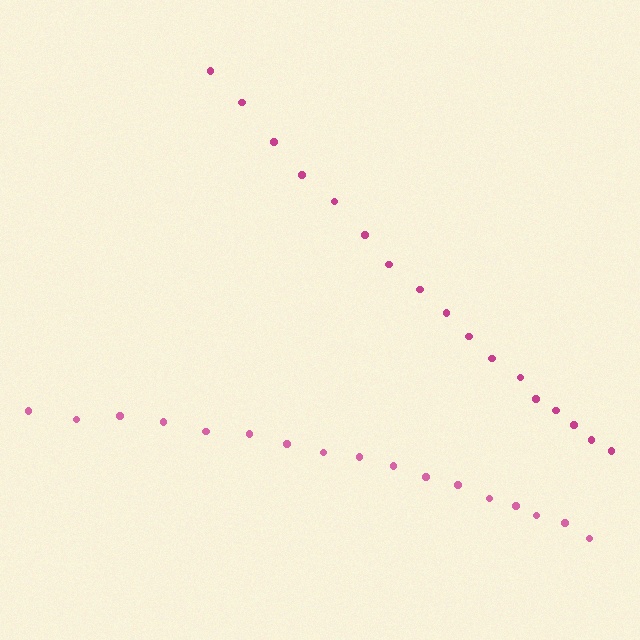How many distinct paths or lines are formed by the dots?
There are 2 distinct paths.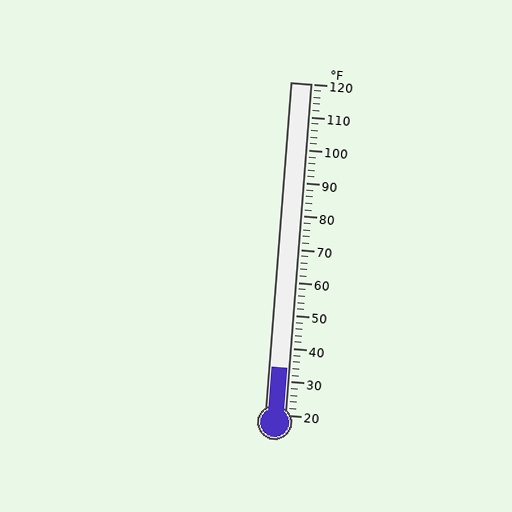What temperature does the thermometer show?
The thermometer shows approximately 34°F.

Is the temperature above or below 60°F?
The temperature is below 60°F.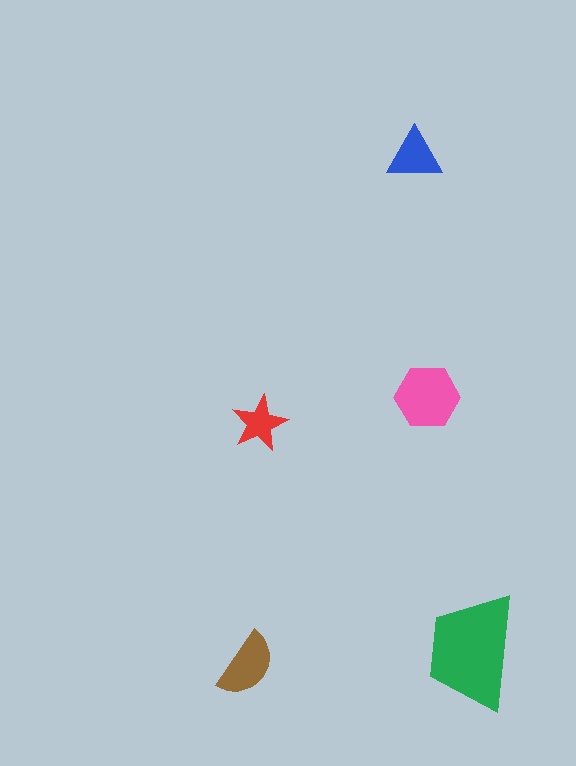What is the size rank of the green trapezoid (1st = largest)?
1st.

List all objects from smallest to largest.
The red star, the blue triangle, the brown semicircle, the pink hexagon, the green trapezoid.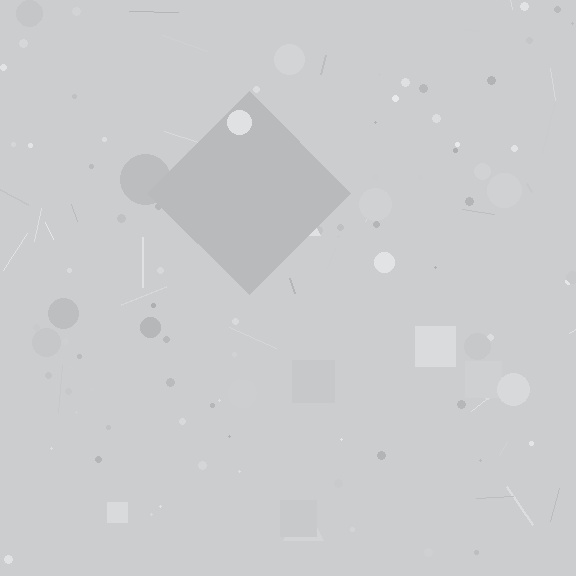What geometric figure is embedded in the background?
A diamond is embedded in the background.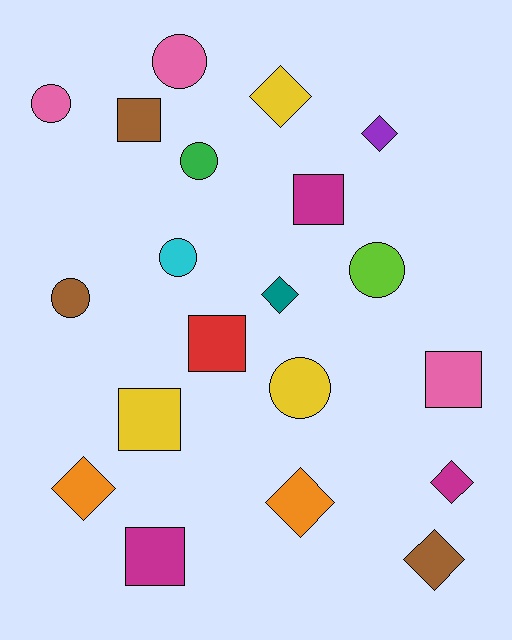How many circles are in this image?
There are 7 circles.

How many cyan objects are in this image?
There is 1 cyan object.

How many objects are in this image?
There are 20 objects.